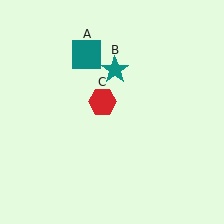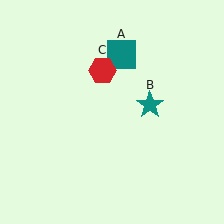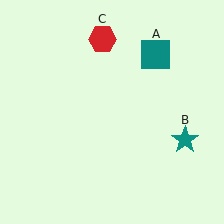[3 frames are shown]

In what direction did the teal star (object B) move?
The teal star (object B) moved down and to the right.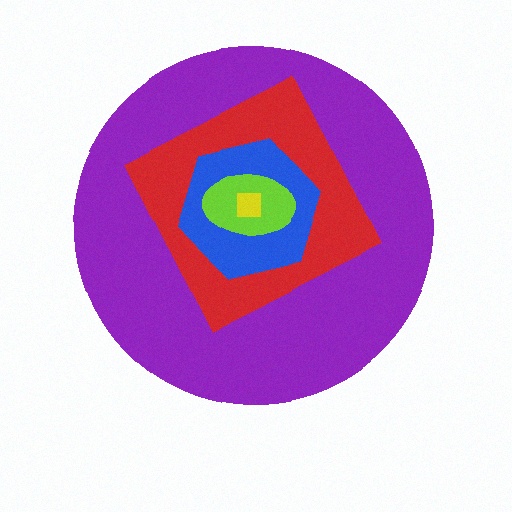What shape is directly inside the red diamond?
The blue hexagon.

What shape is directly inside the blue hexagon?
The lime ellipse.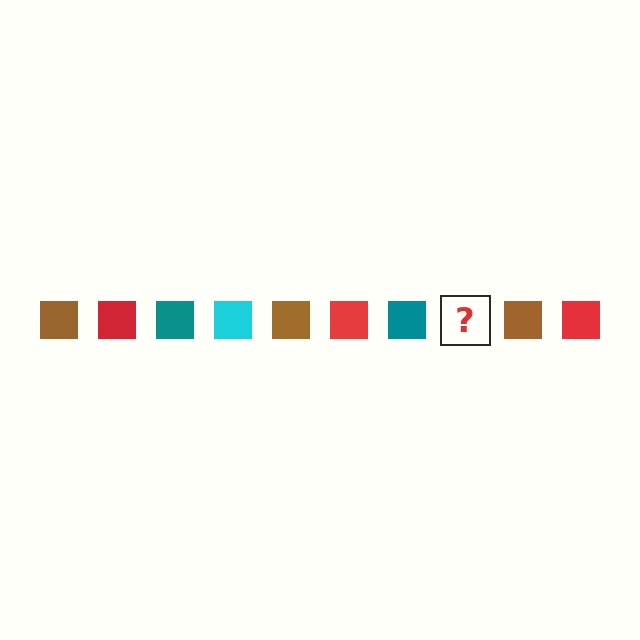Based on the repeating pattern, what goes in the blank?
The blank should be a cyan square.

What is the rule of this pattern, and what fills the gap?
The rule is that the pattern cycles through brown, red, teal, cyan squares. The gap should be filled with a cyan square.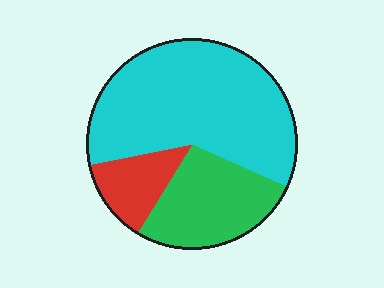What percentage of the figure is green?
Green takes up about one quarter (1/4) of the figure.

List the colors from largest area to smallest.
From largest to smallest: cyan, green, red.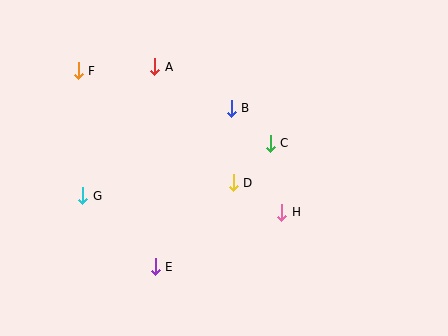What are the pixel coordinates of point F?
Point F is at (78, 71).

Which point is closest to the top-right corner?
Point C is closest to the top-right corner.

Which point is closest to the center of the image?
Point D at (233, 183) is closest to the center.